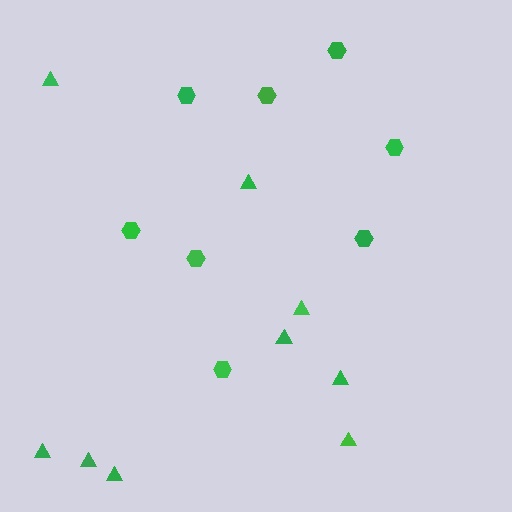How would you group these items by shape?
There are 2 groups: one group of triangles (9) and one group of hexagons (8).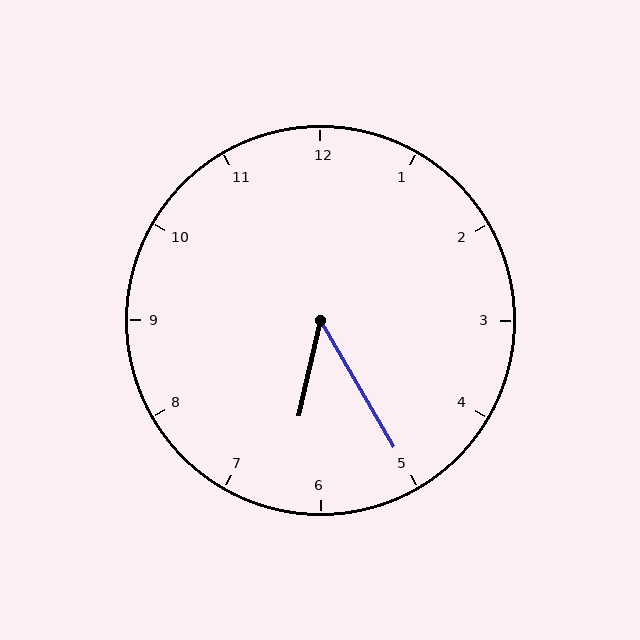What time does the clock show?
6:25.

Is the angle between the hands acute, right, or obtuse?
It is acute.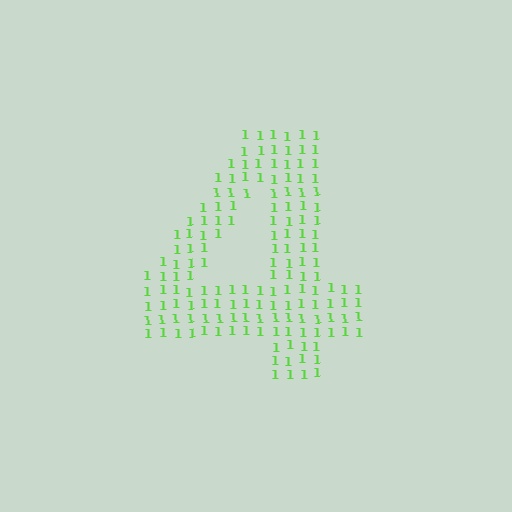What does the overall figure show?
The overall figure shows the digit 4.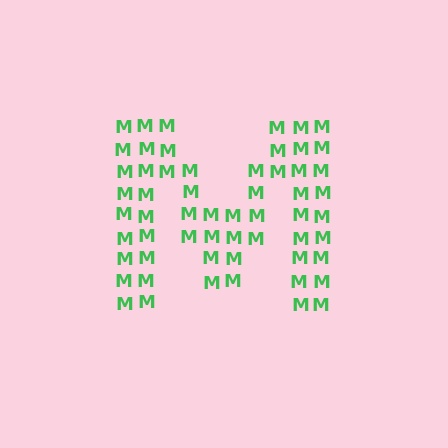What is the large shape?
The large shape is the letter M.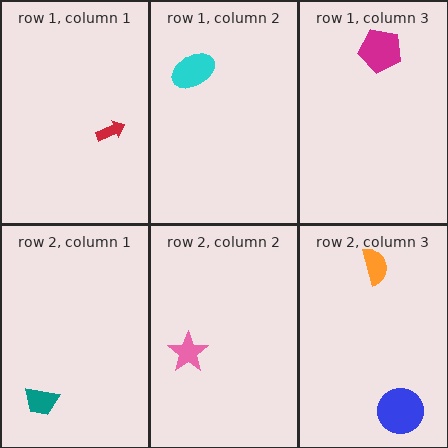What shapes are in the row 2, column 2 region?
The pink star.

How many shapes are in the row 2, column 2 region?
1.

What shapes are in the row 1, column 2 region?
The cyan ellipse.